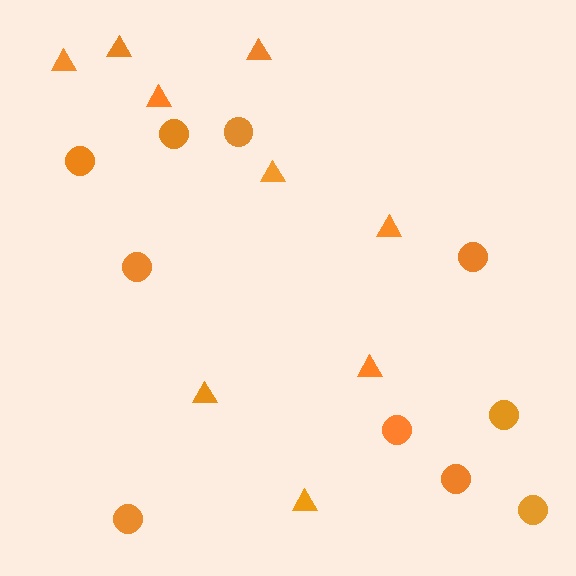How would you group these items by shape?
There are 2 groups: one group of triangles (9) and one group of circles (10).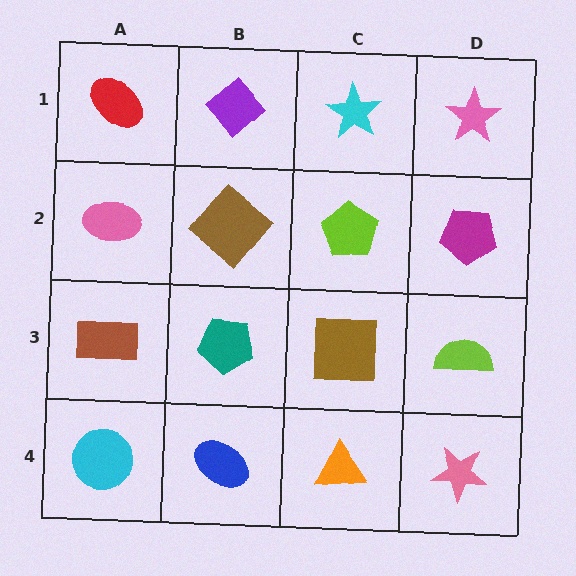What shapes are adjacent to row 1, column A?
A pink ellipse (row 2, column A), a purple diamond (row 1, column B).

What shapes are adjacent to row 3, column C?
A lime pentagon (row 2, column C), an orange triangle (row 4, column C), a teal pentagon (row 3, column B), a lime semicircle (row 3, column D).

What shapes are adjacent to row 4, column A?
A brown rectangle (row 3, column A), a blue ellipse (row 4, column B).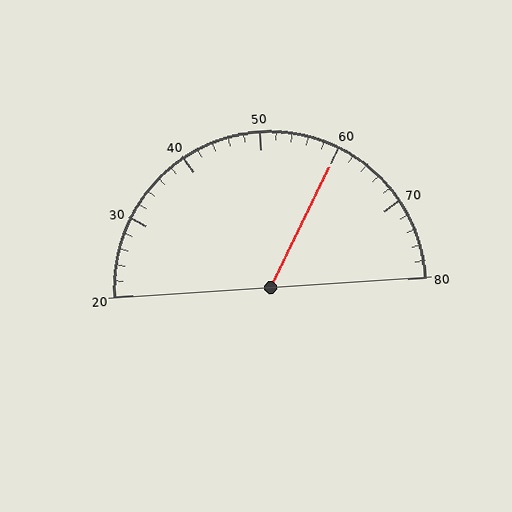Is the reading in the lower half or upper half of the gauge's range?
The reading is in the upper half of the range (20 to 80).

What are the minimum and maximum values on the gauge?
The gauge ranges from 20 to 80.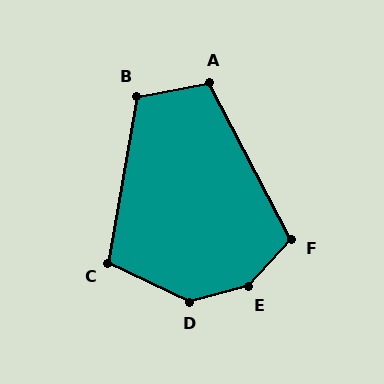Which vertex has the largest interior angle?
E, at approximately 147 degrees.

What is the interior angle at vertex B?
Approximately 110 degrees (obtuse).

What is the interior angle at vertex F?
Approximately 110 degrees (obtuse).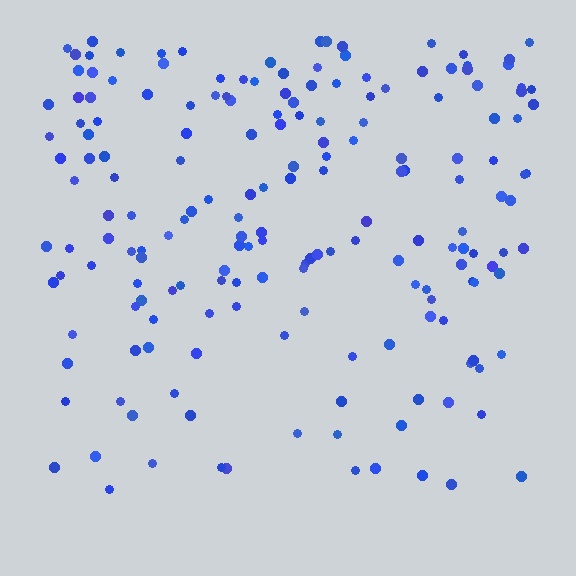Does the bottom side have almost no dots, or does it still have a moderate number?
Still a moderate number, just noticeably fewer than the top.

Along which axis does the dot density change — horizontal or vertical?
Vertical.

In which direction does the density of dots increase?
From bottom to top, with the top side densest.